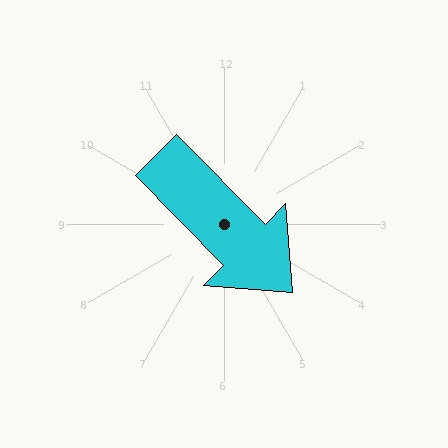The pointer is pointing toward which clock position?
Roughly 5 o'clock.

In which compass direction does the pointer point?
Southeast.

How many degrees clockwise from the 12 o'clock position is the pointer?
Approximately 135 degrees.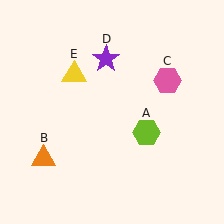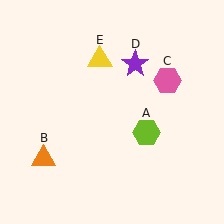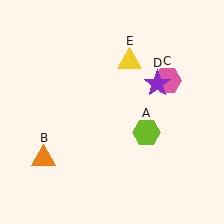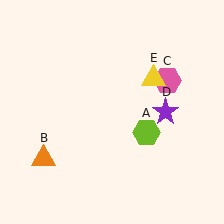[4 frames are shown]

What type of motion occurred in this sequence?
The purple star (object D), yellow triangle (object E) rotated clockwise around the center of the scene.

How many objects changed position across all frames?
2 objects changed position: purple star (object D), yellow triangle (object E).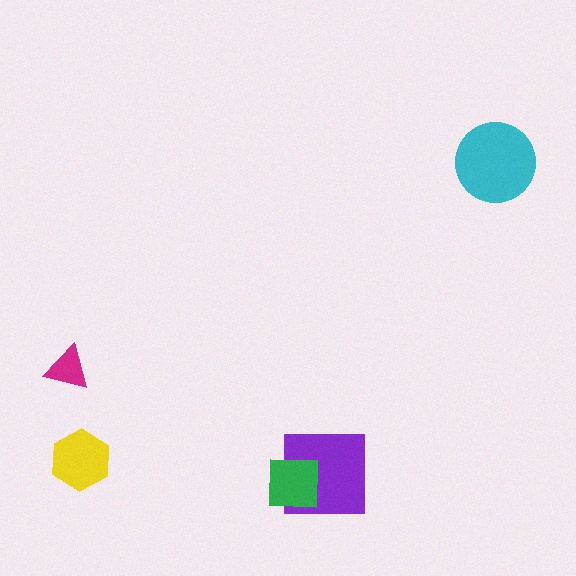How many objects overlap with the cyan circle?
0 objects overlap with the cyan circle.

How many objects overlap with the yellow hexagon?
0 objects overlap with the yellow hexagon.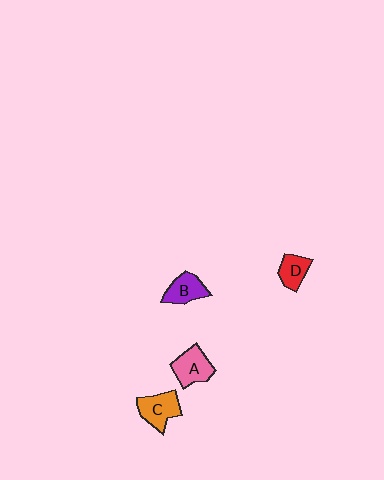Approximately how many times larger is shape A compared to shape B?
Approximately 1.2 times.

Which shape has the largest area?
Shape A (pink).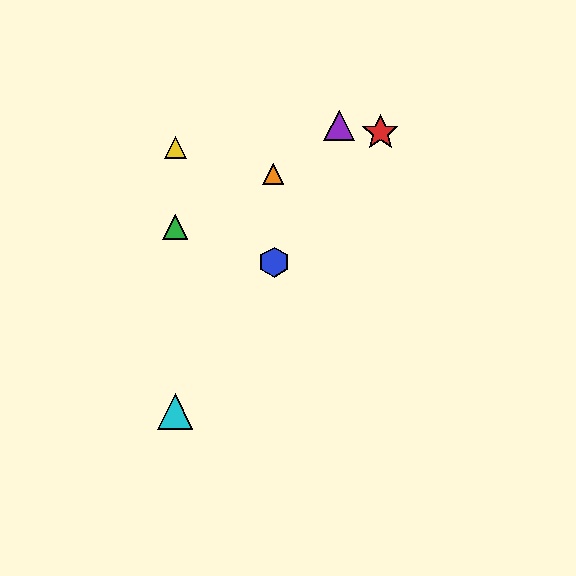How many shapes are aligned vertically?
3 shapes (the green triangle, the yellow triangle, the cyan triangle) are aligned vertically.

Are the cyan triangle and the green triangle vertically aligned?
Yes, both are at x≈175.